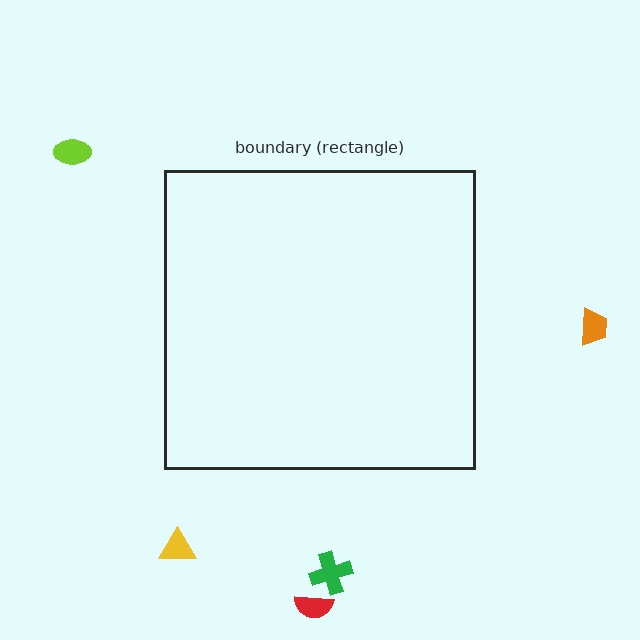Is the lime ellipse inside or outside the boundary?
Outside.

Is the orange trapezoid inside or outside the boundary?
Outside.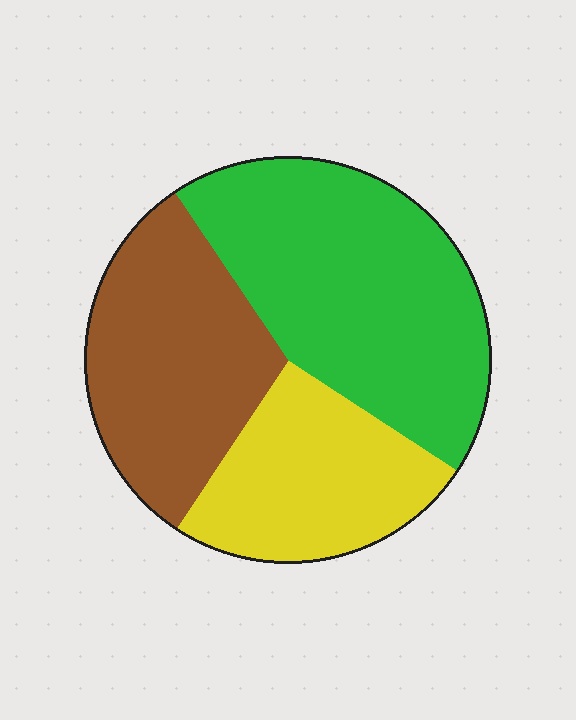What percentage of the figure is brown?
Brown takes up about one third (1/3) of the figure.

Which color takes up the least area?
Yellow, at roughly 25%.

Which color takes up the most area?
Green, at roughly 45%.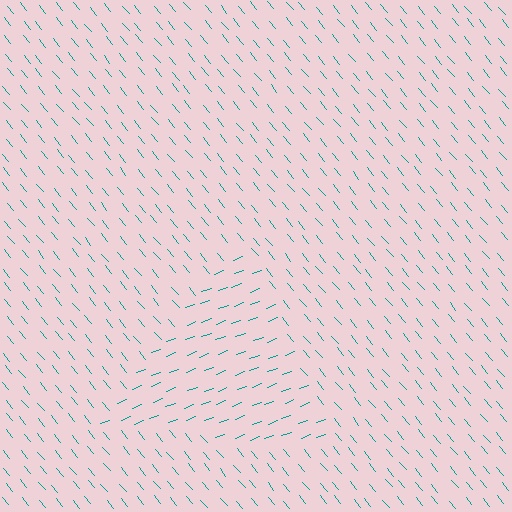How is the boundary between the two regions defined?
The boundary is defined purely by a change in line orientation (approximately 71 degrees difference). All lines are the same color and thickness.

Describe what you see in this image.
The image is filled with small teal line segments. A triangle region in the image has lines oriented differently from the surrounding lines, creating a visible texture boundary.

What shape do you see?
I see a triangle.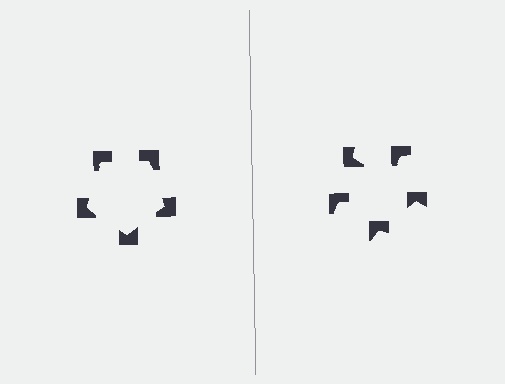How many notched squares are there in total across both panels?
10 — 5 on each side.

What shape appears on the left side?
An illusory pentagon.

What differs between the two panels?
The notched squares are positioned identically on both sides; only the wedge orientations differ. On the left they align to a pentagon; on the right they are misaligned.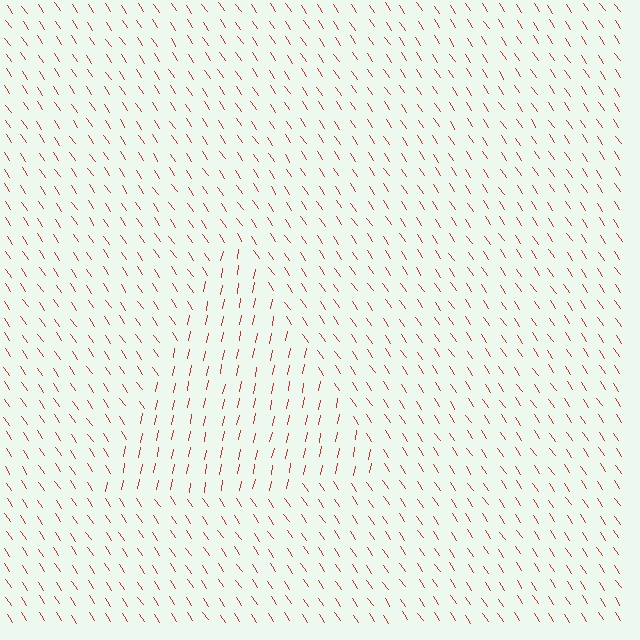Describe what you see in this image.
The image is filled with small red line segments. A triangle region in the image has lines oriented differently from the surrounding lines, creating a visible texture boundary.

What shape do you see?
I see a triangle.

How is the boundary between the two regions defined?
The boundary is defined purely by a change in line orientation (approximately 45 degrees difference). All lines are the same color and thickness.